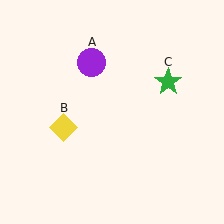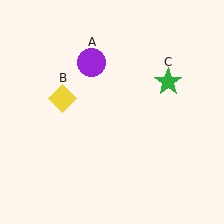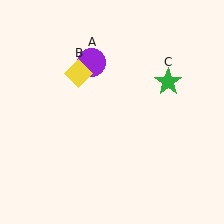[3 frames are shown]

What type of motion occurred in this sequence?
The yellow diamond (object B) rotated clockwise around the center of the scene.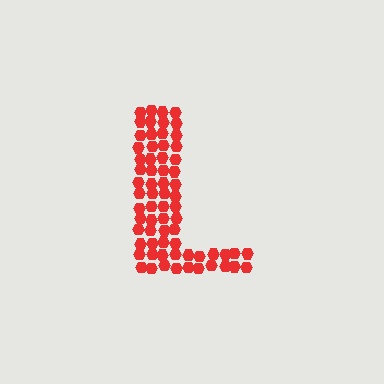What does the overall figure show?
The overall figure shows the letter L.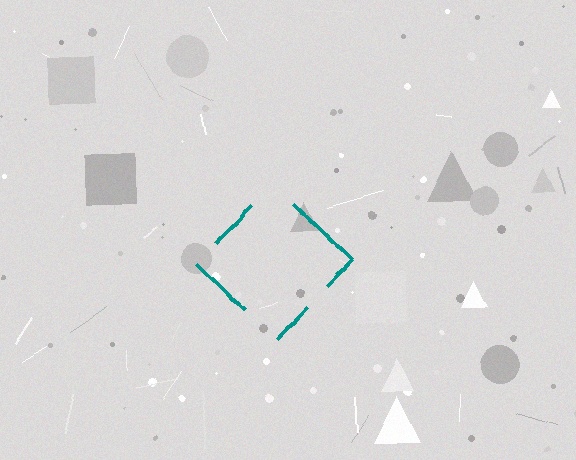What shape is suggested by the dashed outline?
The dashed outline suggests a diamond.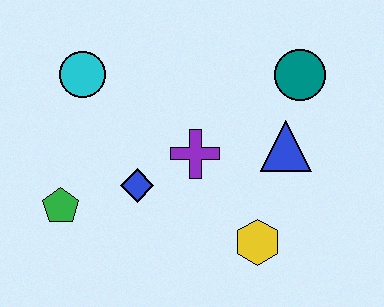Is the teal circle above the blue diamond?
Yes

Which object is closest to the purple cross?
The blue diamond is closest to the purple cross.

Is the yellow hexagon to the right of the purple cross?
Yes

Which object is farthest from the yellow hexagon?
The cyan circle is farthest from the yellow hexagon.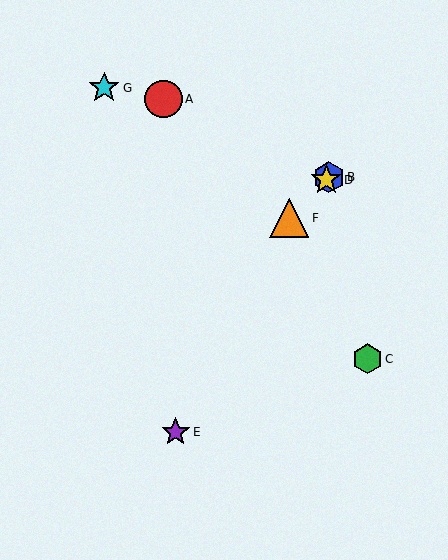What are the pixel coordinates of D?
Object D is at (326, 180).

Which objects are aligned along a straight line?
Objects B, D, F are aligned along a straight line.